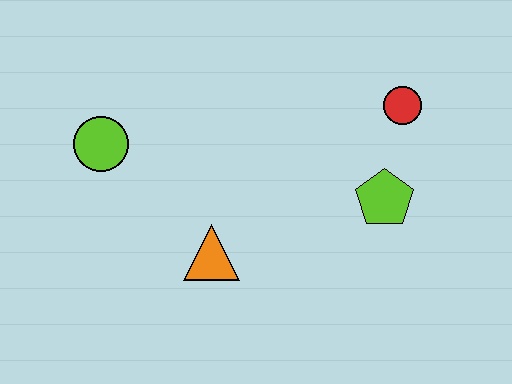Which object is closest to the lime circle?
The orange triangle is closest to the lime circle.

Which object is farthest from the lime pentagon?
The lime circle is farthest from the lime pentagon.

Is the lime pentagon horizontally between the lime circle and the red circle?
Yes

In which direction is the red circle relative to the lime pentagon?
The red circle is above the lime pentagon.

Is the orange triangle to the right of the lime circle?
Yes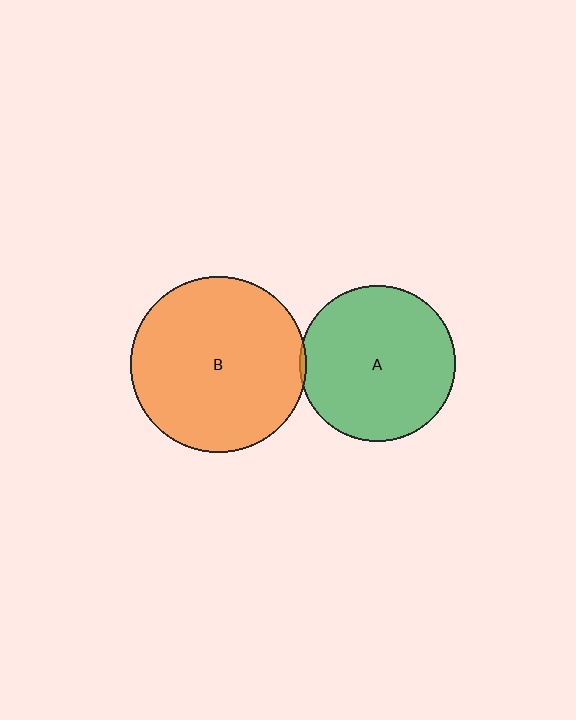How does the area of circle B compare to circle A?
Approximately 1.3 times.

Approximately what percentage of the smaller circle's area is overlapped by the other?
Approximately 5%.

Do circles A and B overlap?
Yes.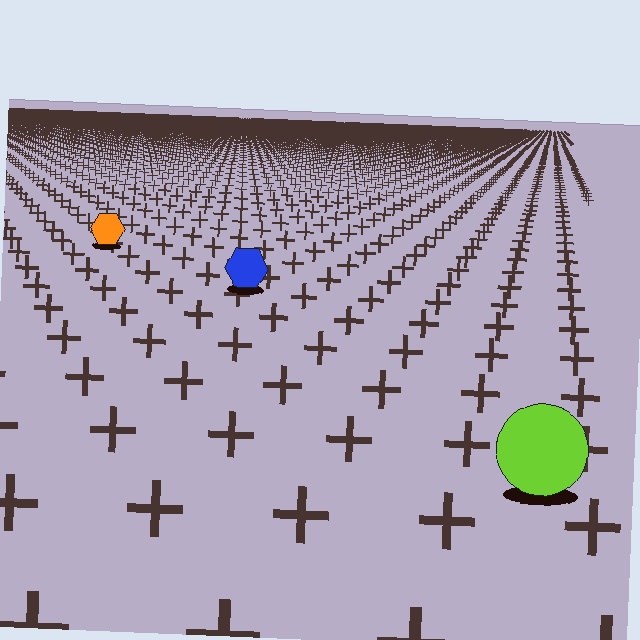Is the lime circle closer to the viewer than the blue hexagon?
Yes. The lime circle is closer — you can tell from the texture gradient: the ground texture is coarser near it.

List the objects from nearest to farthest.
From nearest to farthest: the lime circle, the blue hexagon, the orange hexagon.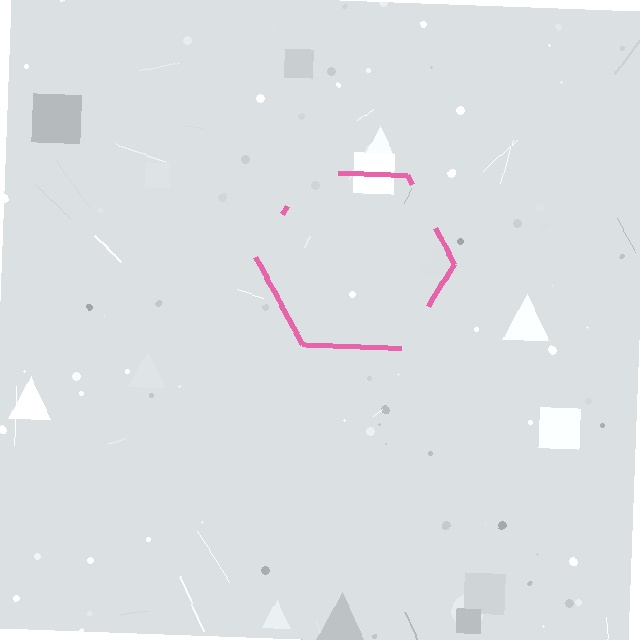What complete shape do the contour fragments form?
The contour fragments form a hexagon.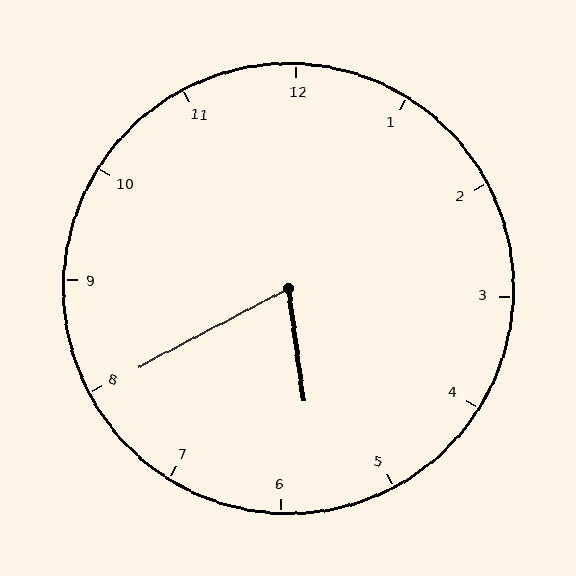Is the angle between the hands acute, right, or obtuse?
It is acute.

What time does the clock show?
5:40.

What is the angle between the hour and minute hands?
Approximately 70 degrees.